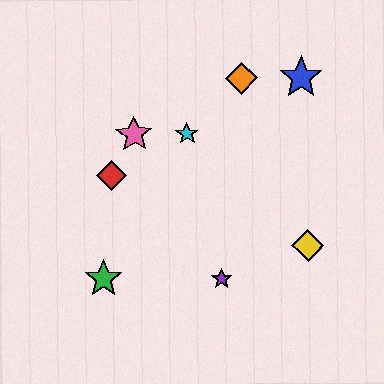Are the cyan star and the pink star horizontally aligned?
Yes, both are at y≈134.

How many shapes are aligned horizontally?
2 shapes (the cyan star, the pink star) are aligned horizontally.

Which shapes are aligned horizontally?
The cyan star, the pink star are aligned horizontally.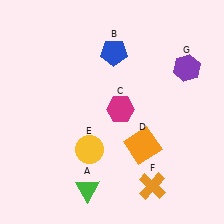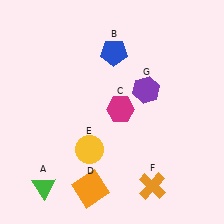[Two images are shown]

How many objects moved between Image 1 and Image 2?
3 objects moved between the two images.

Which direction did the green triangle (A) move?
The green triangle (A) moved left.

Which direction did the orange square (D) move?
The orange square (D) moved left.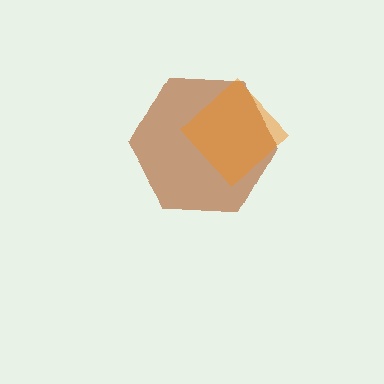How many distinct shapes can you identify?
There are 2 distinct shapes: a brown hexagon, an orange diamond.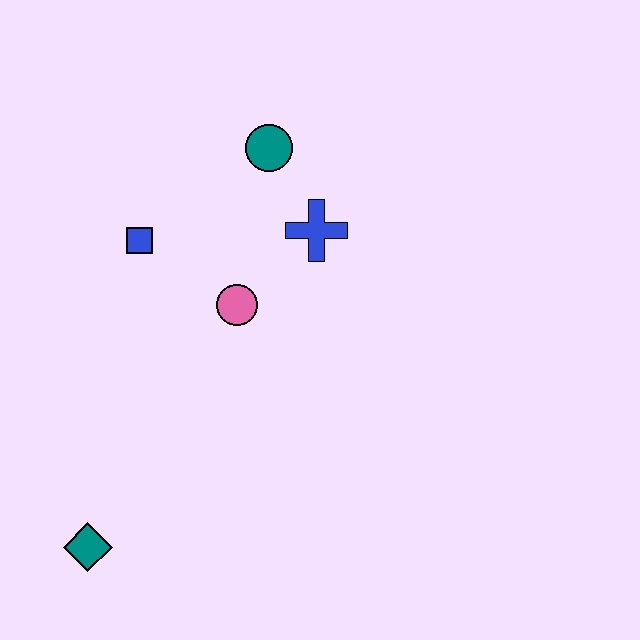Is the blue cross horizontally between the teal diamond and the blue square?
No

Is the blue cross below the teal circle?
Yes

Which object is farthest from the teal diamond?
The teal circle is farthest from the teal diamond.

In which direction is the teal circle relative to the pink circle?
The teal circle is above the pink circle.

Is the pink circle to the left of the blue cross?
Yes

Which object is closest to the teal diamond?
The pink circle is closest to the teal diamond.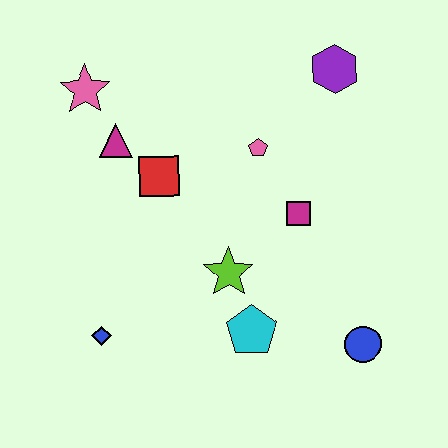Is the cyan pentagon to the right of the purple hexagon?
No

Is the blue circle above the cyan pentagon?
No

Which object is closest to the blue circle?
The cyan pentagon is closest to the blue circle.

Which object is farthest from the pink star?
The blue circle is farthest from the pink star.